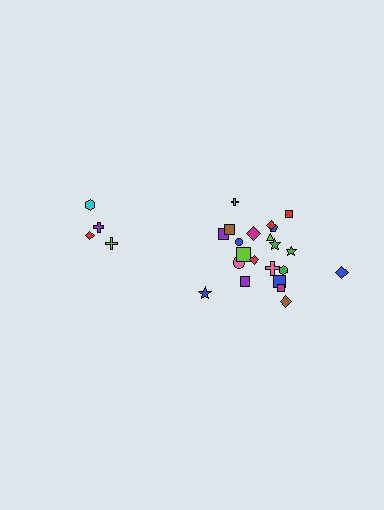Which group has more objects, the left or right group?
The right group.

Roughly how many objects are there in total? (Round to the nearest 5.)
Roughly 25 objects in total.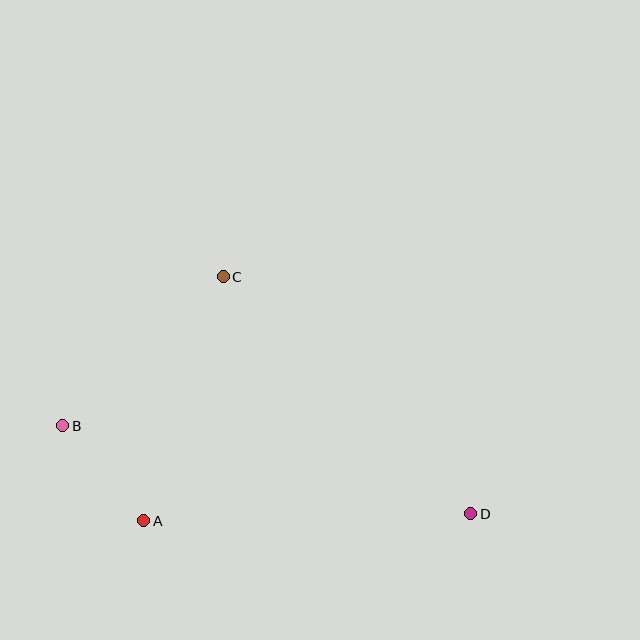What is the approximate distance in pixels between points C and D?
The distance between C and D is approximately 342 pixels.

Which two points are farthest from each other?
Points B and D are farthest from each other.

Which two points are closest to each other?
Points A and B are closest to each other.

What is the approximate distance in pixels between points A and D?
The distance between A and D is approximately 327 pixels.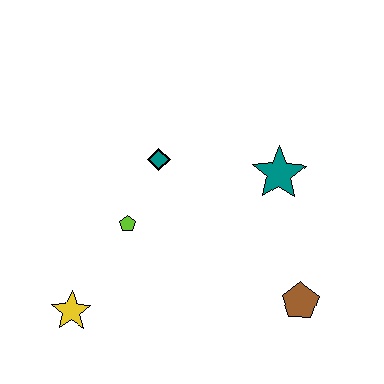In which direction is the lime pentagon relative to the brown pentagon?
The lime pentagon is to the left of the brown pentagon.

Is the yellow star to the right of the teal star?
No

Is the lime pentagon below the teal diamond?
Yes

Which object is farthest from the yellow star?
The teal star is farthest from the yellow star.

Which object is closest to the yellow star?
The lime pentagon is closest to the yellow star.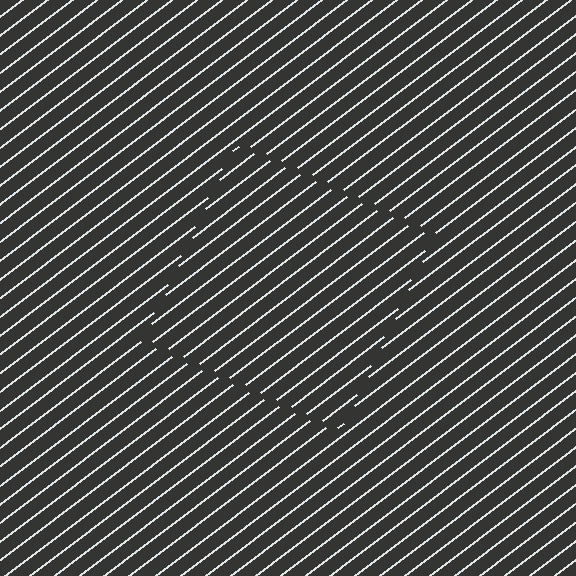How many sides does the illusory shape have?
4 sides — the line-ends trace a square.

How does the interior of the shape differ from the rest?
The interior of the shape contains the same grating, shifted by half a period — the contour is defined by the phase discontinuity where line-ends from the inner and outer gratings abut.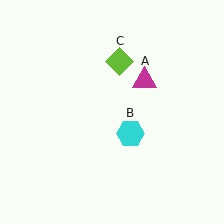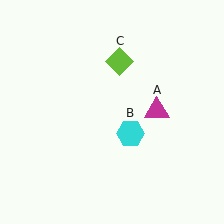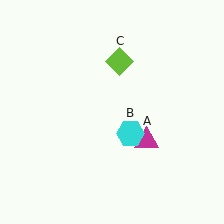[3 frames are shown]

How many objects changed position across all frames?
1 object changed position: magenta triangle (object A).